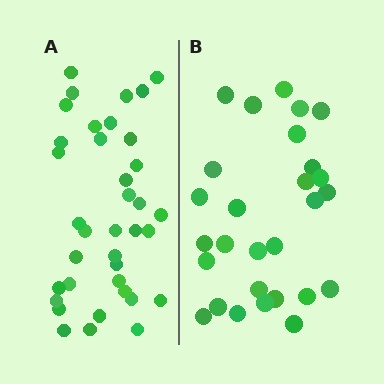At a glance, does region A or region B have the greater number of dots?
Region A (the left region) has more dots.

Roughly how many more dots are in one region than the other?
Region A has roughly 8 or so more dots than region B.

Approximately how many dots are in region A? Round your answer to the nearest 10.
About 40 dots. (The exact count is 37, which rounds to 40.)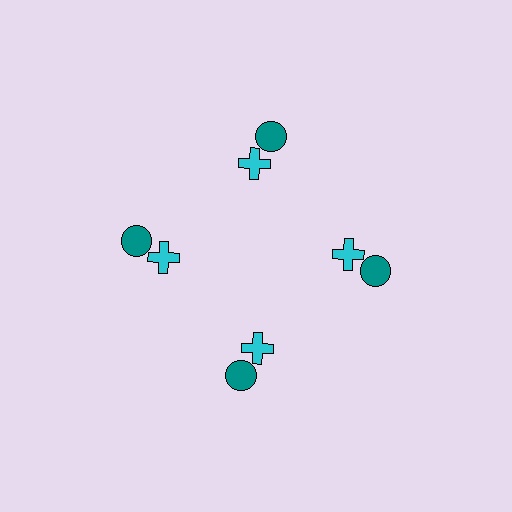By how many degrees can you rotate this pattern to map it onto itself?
The pattern maps onto itself every 90 degrees of rotation.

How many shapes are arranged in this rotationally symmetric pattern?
There are 8 shapes, arranged in 4 groups of 2.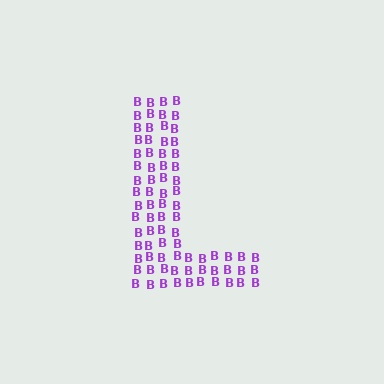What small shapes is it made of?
It is made of small letter B's.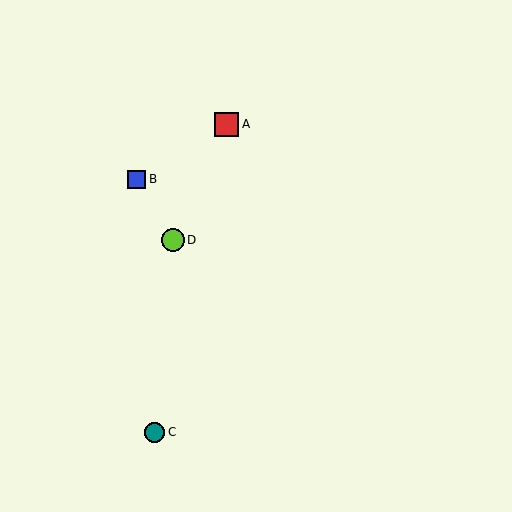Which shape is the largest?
The red square (labeled A) is the largest.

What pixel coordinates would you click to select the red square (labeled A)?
Click at (226, 124) to select the red square A.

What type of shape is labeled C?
Shape C is a teal circle.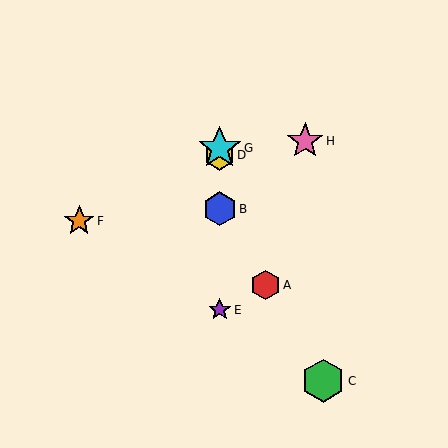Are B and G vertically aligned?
Yes, both are at x≈220.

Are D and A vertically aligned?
No, D is at x≈220 and A is at x≈266.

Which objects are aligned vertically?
Objects B, D, E, G are aligned vertically.